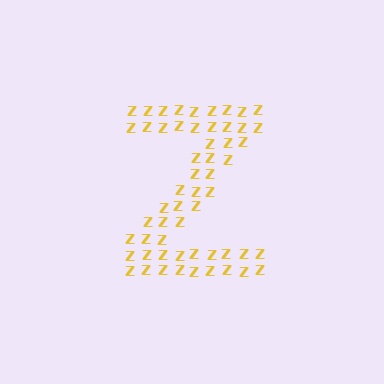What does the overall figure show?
The overall figure shows the letter Z.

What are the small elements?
The small elements are letter Z's.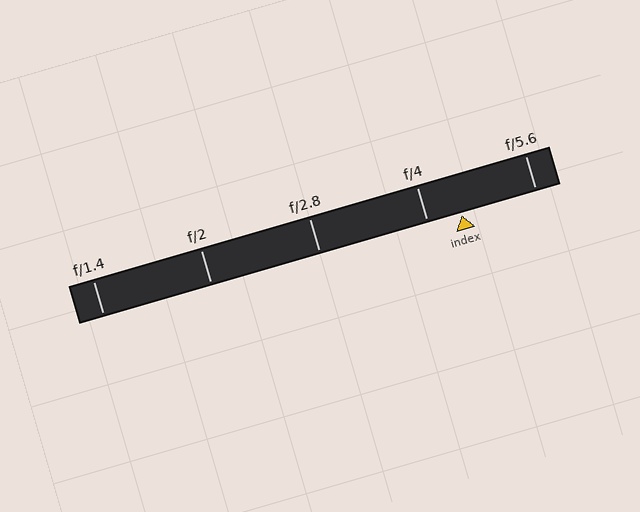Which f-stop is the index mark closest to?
The index mark is closest to f/4.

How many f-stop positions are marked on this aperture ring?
There are 5 f-stop positions marked.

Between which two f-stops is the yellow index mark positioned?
The index mark is between f/4 and f/5.6.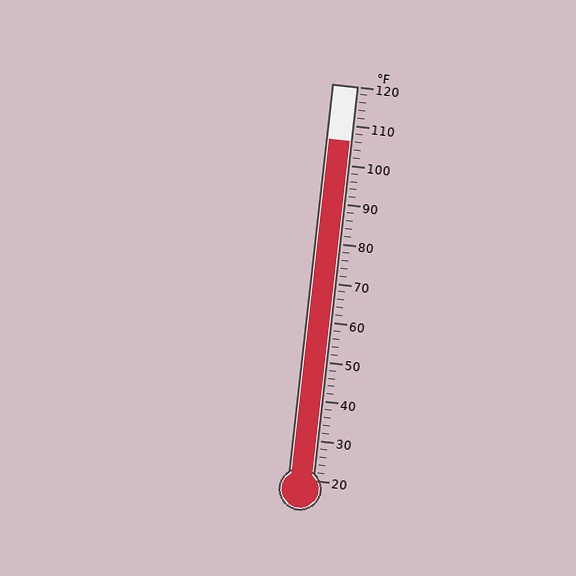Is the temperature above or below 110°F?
The temperature is below 110°F.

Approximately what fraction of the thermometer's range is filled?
The thermometer is filled to approximately 85% of its range.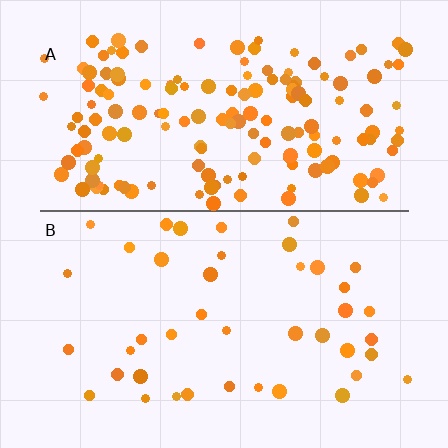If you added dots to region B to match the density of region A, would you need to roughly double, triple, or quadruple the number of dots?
Approximately quadruple.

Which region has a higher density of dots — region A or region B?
A (the top).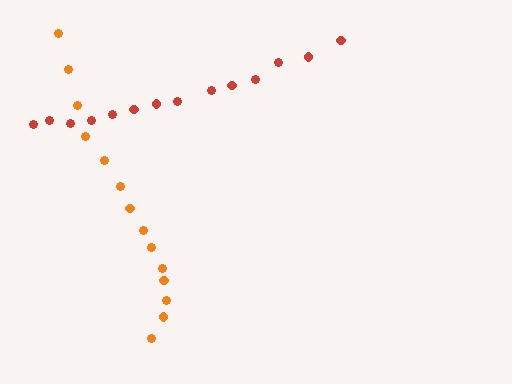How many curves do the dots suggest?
There are 2 distinct paths.